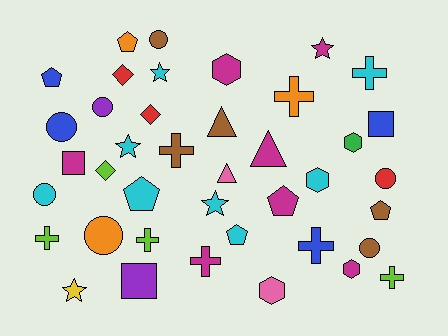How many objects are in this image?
There are 40 objects.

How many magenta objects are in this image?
There are 7 magenta objects.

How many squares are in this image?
There are 3 squares.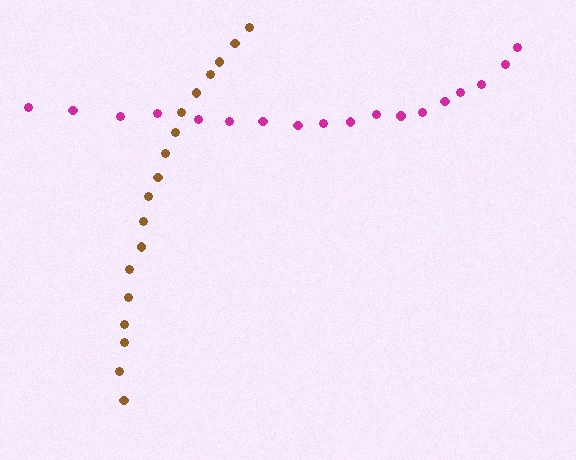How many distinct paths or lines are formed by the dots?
There are 2 distinct paths.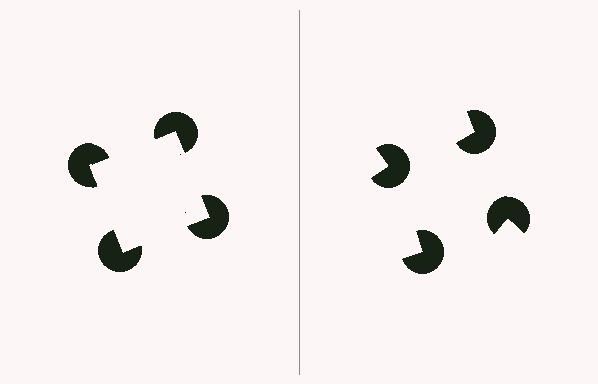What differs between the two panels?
The pac-man discs are positioned identically on both sides; only the wedge orientations differ. On the left they align to a square; on the right they are misaligned.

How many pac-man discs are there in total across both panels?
8 — 4 on each side.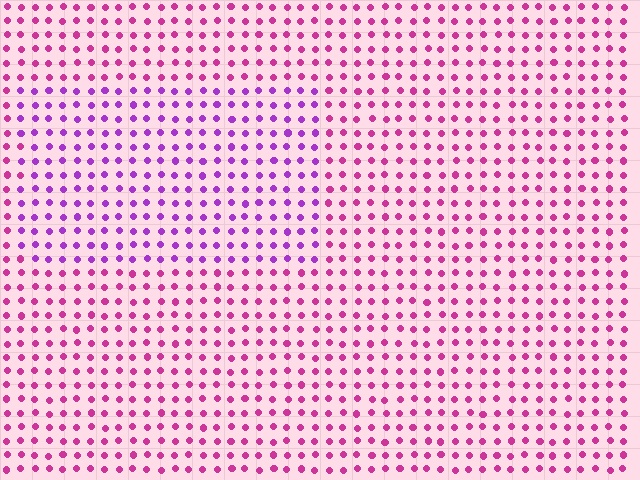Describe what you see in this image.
The image is filled with small magenta elements in a uniform arrangement. A rectangle-shaped region is visible where the elements are tinted to a slightly different hue, forming a subtle color boundary.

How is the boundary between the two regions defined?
The boundary is defined purely by a slight shift in hue (about 35 degrees). Spacing, size, and orientation are identical on both sides.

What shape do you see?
I see a rectangle.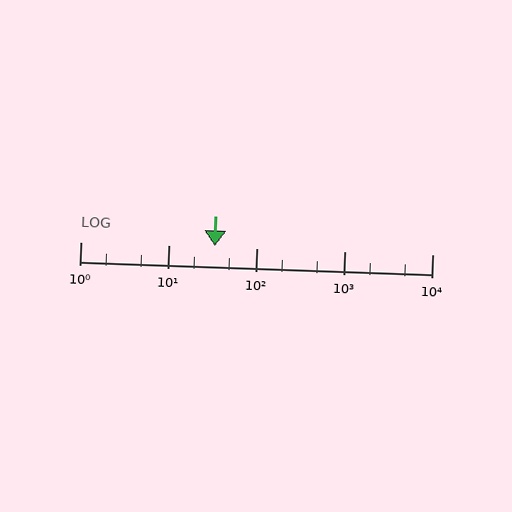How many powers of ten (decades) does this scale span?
The scale spans 4 decades, from 1 to 10000.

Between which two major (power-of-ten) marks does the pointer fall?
The pointer is between 10 and 100.